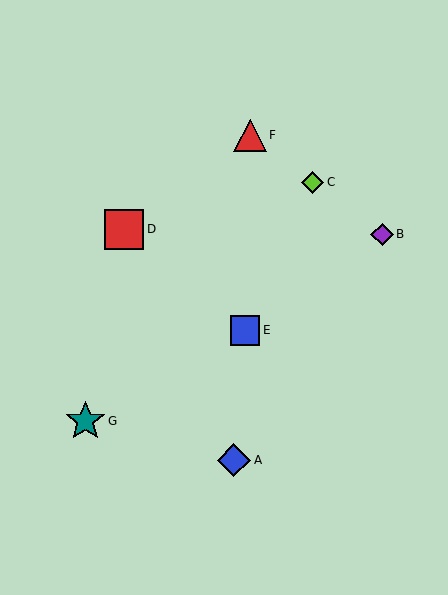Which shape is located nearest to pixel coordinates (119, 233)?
The red square (labeled D) at (124, 229) is nearest to that location.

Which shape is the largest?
The teal star (labeled G) is the largest.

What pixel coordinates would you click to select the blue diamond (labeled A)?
Click at (234, 460) to select the blue diamond A.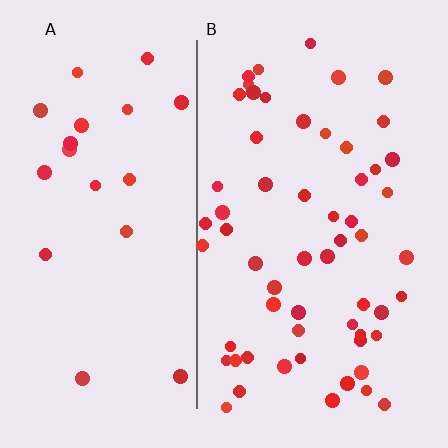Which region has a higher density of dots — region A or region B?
B (the right).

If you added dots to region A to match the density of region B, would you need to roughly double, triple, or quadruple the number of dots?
Approximately triple.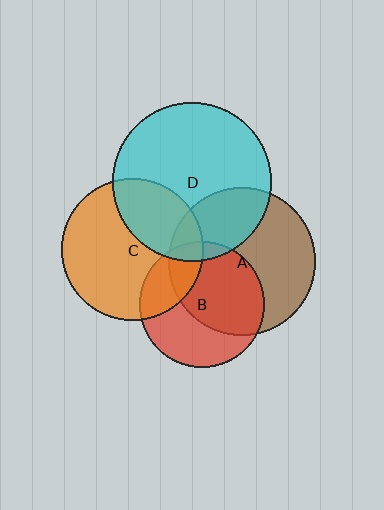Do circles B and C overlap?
Yes.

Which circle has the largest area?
Circle D (cyan).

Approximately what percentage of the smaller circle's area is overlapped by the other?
Approximately 25%.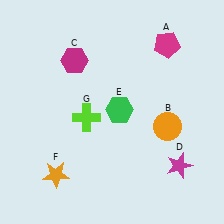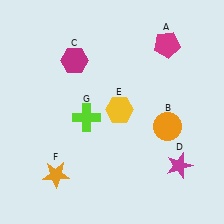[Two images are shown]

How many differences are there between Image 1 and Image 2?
There is 1 difference between the two images.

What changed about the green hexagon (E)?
In Image 1, E is green. In Image 2, it changed to yellow.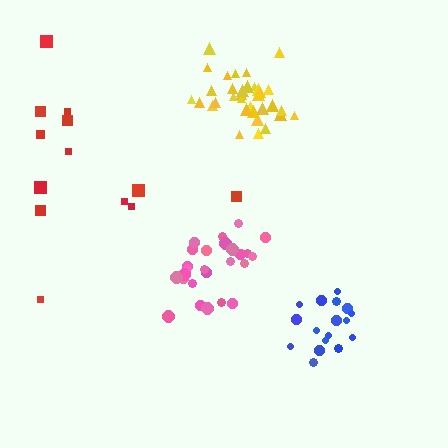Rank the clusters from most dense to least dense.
yellow, pink, blue, red.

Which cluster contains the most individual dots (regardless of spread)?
Yellow (34).